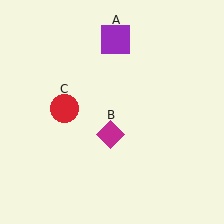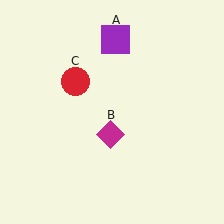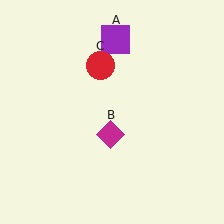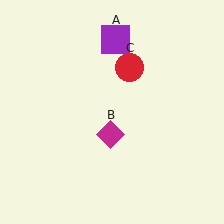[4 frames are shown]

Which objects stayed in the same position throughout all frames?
Purple square (object A) and magenta diamond (object B) remained stationary.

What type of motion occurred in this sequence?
The red circle (object C) rotated clockwise around the center of the scene.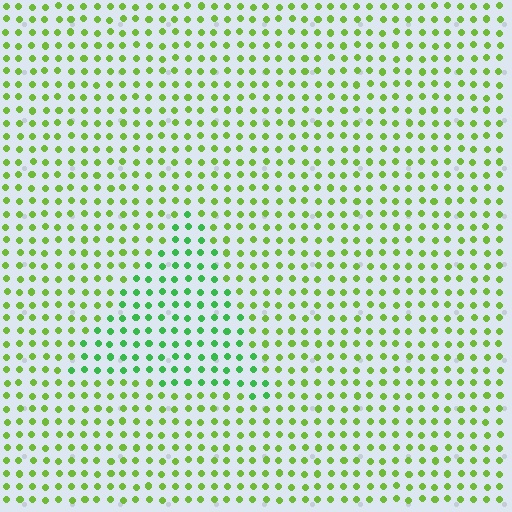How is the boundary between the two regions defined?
The boundary is defined purely by a slight shift in hue (about 34 degrees). Spacing, size, and orientation are identical on both sides.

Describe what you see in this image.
The image is filled with small lime elements in a uniform arrangement. A triangle-shaped region is visible where the elements are tinted to a slightly different hue, forming a subtle color boundary.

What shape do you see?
I see a triangle.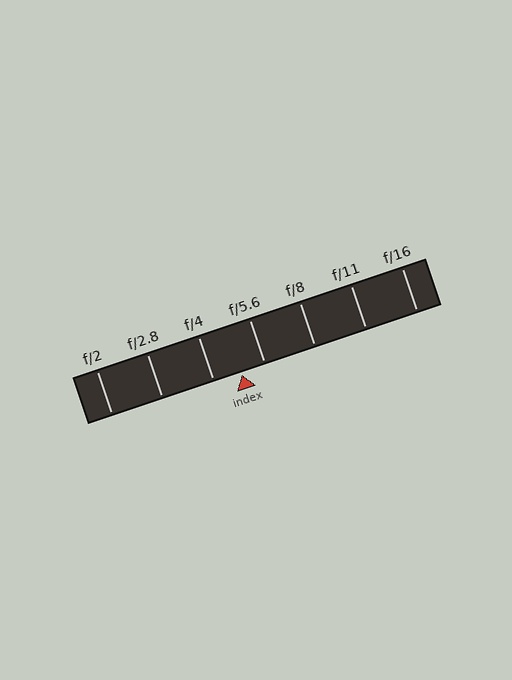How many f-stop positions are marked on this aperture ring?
There are 7 f-stop positions marked.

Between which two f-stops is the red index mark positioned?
The index mark is between f/4 and f/5.6.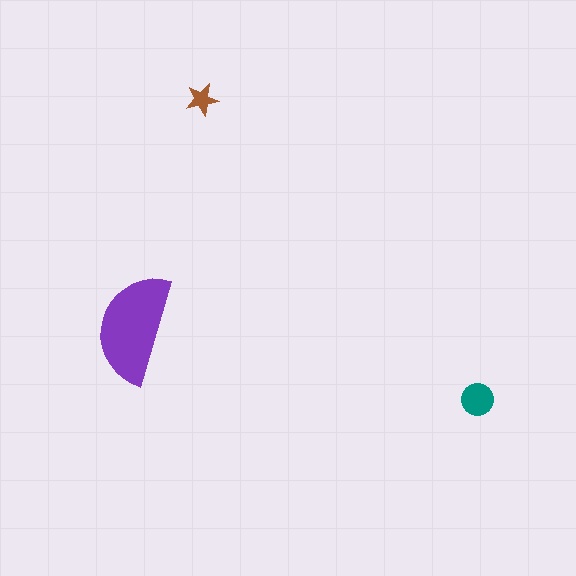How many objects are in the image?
There are 3 objects in the image.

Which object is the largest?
The purple semicircle.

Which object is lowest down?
The teal circle is bottommost.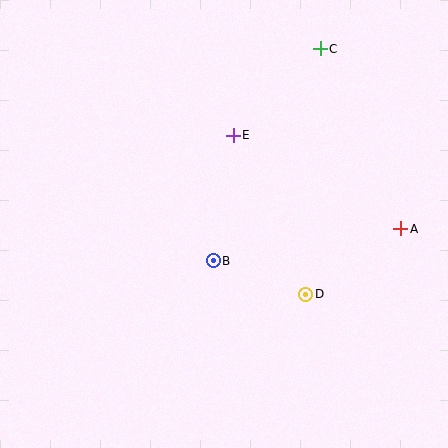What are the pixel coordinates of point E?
Point E is at (233, 135).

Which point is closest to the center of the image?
Point B at (213, 261) is closest to the center.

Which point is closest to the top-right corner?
Point C is closest to the top-right corner.